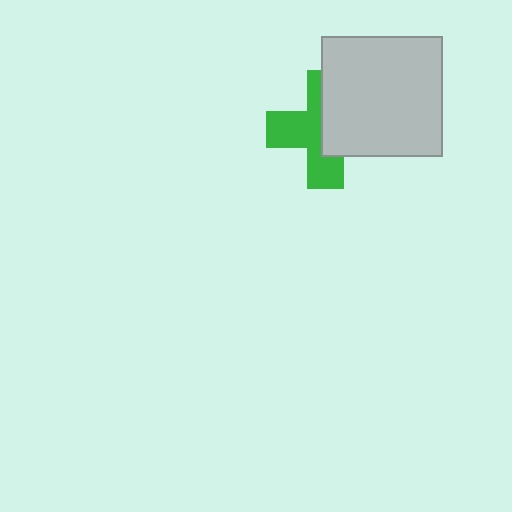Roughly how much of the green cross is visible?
About half of it is visible (roughly 53%).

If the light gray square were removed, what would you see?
You would see the complete green cross.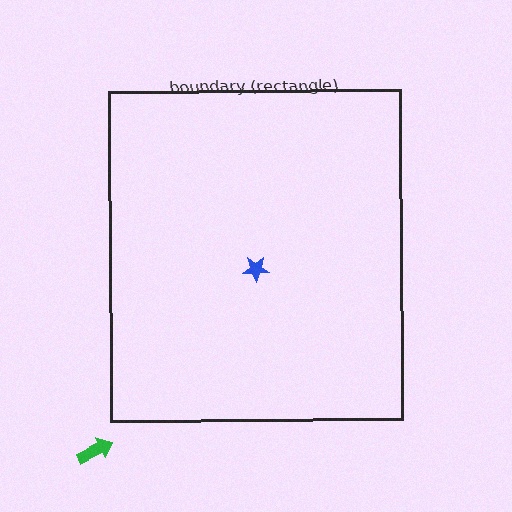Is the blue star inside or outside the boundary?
Inside.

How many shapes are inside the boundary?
1 inside, 1 outside.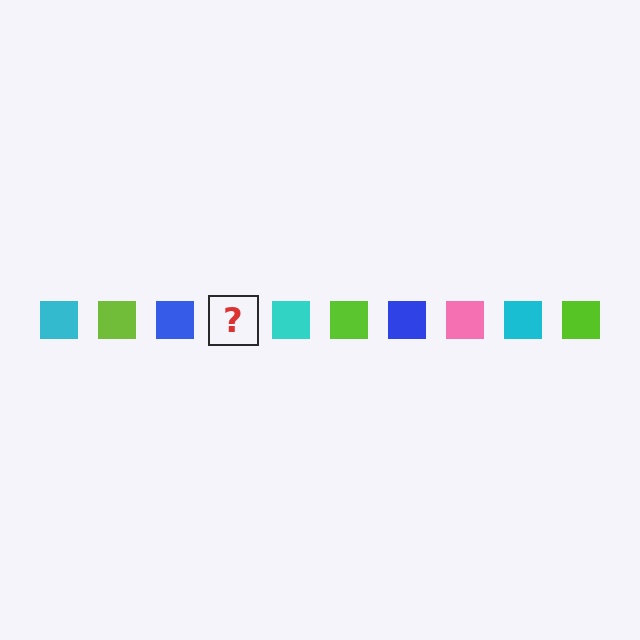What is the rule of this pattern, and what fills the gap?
The rule is that the pattern cycles through cyan, lime, blue, pink squares. The gap should be filled with a pink square.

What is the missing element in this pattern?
The missing element is a pink square.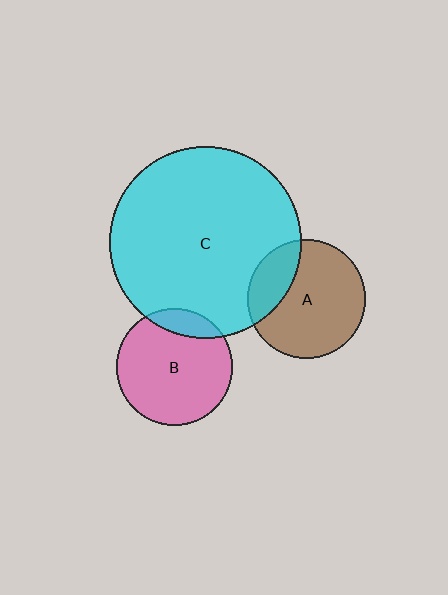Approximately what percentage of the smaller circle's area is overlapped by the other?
Approximately 25%.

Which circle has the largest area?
Circle C (cyan).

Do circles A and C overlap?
Yes.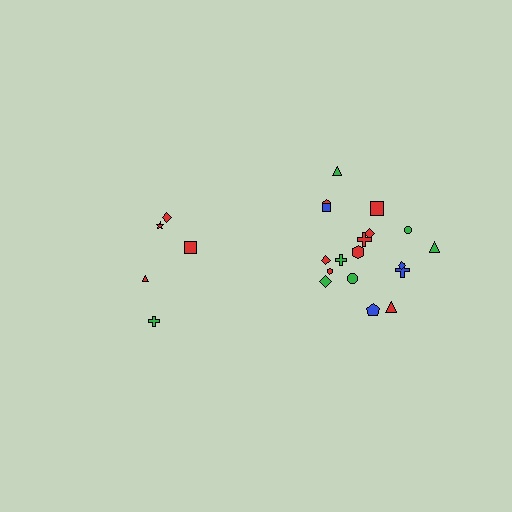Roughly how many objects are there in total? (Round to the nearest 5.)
Roughly 25 objects in total.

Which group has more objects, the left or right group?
The right group.